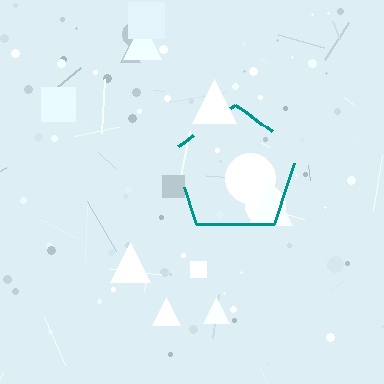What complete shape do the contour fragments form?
The contour fragments form a pentagon.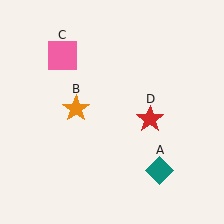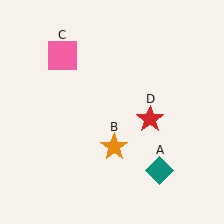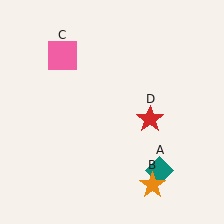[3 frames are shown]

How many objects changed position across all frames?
1 object changed position: orange star (object B).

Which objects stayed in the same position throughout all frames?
Teal diamond (object A) and pink square (object C) and red star (object D) remained stationary.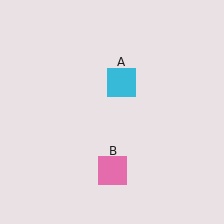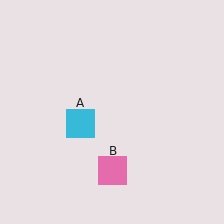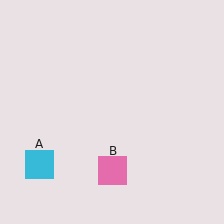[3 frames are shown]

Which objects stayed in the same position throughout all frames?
Pink square (object B) remained stationary.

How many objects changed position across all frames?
1 object changed position: cyan square (object A).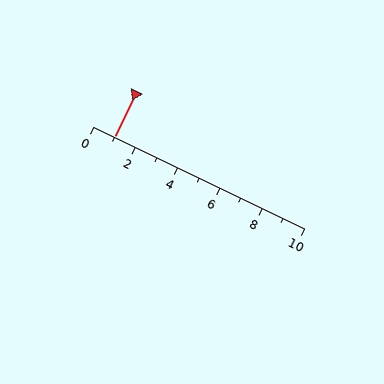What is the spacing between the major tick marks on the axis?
The major ticks are spaced 2 apart.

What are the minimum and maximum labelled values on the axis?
The axis runs from 0 to 10.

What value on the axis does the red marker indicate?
The marker indicates approximately 1.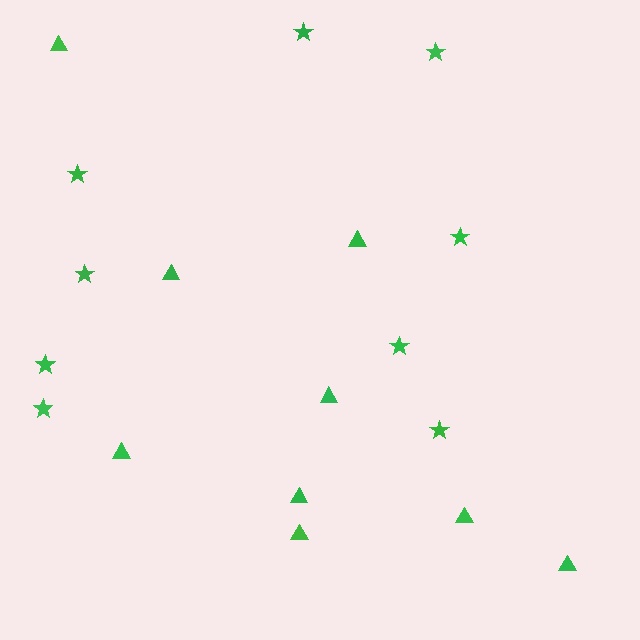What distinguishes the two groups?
There are 2 groups: one group of triangles (9) and one group of stars (9).